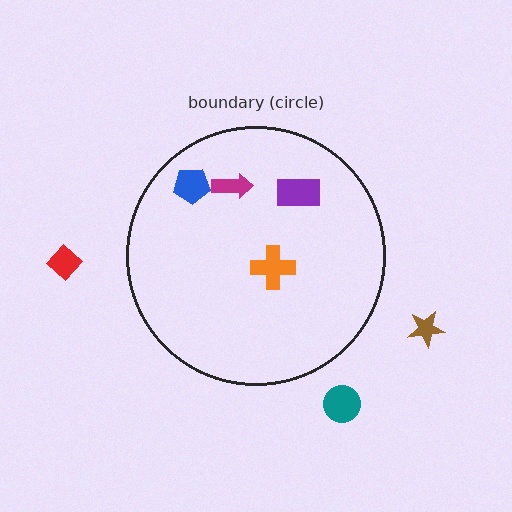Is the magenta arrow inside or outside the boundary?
Inside.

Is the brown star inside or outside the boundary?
Outside.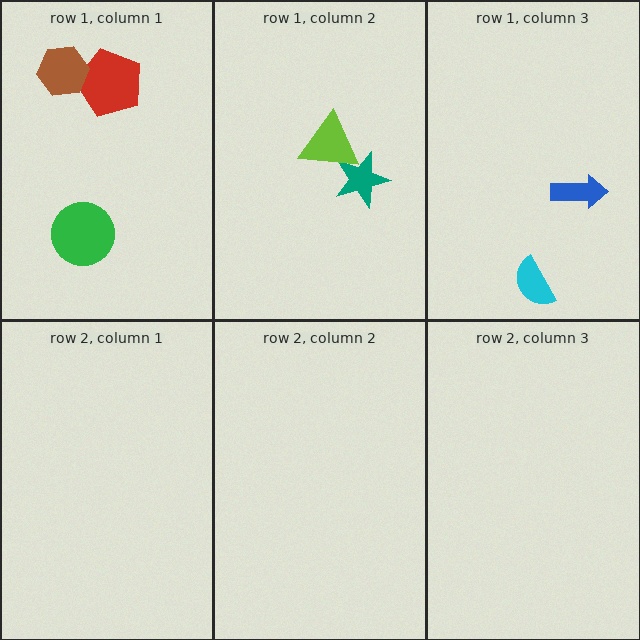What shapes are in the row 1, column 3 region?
The blue arrow, the cyan semicircle.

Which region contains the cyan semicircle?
The row 1, column 3 region.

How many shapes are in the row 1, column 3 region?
2.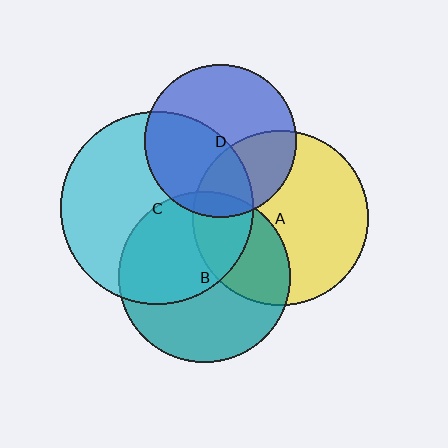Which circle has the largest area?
Circle C (cyan).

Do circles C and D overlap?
Yes.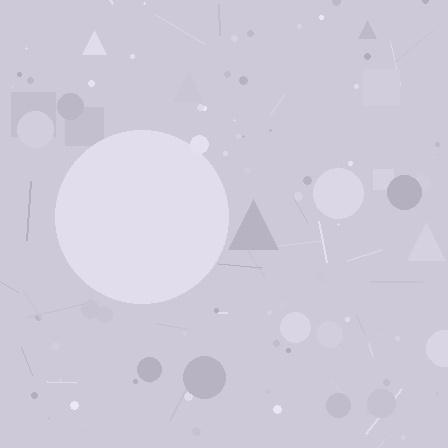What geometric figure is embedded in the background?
A circle is embedded in the background.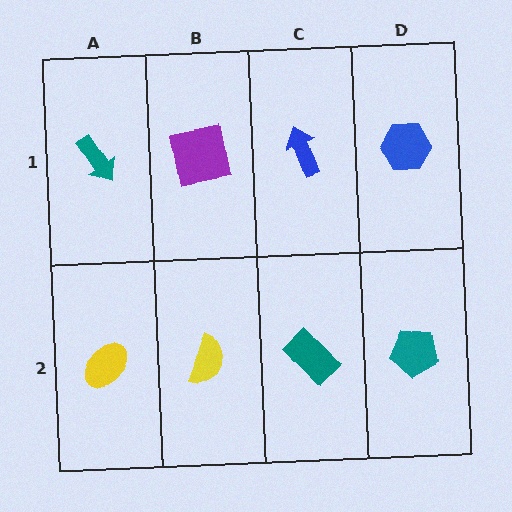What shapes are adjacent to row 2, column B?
A purple square (row 1, column B), a yellow ellipse (row 2, column A), a teal rectangle (row 2, column C).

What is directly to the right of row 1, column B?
A blue arrow.